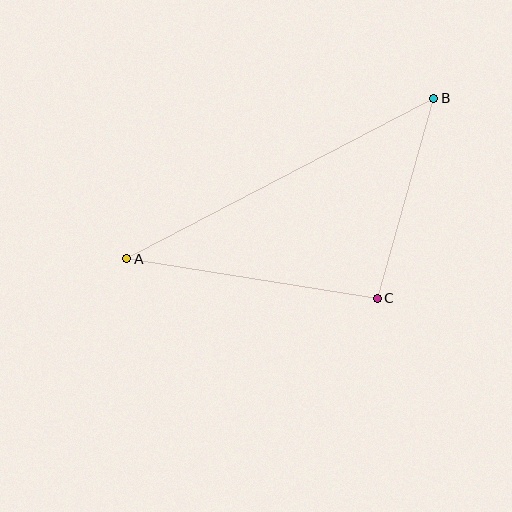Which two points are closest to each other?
Points B and C are closest to each other.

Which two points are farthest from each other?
Points A and B are farthest from each other.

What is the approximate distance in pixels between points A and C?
The distance between A and C is approximately 253 pixels.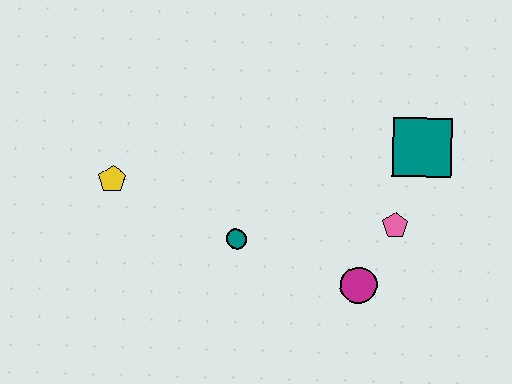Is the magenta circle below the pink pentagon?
Yes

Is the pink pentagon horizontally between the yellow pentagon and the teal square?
Yes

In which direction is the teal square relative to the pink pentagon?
The teal square is above the pink pentagon.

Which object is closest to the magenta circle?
The pink pentagon is closest to the magenta circle.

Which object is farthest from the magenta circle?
The yellow pentagon is farthest from the magenta circle.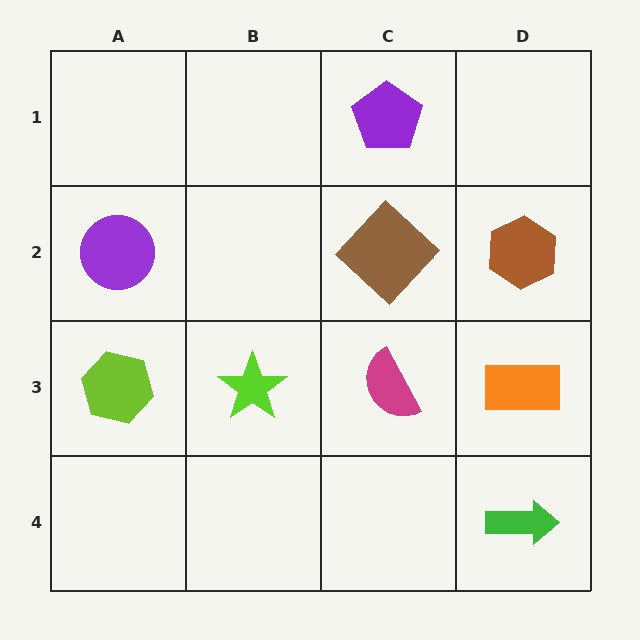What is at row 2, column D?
A brown hexagon.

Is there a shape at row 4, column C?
No, that cell is empty.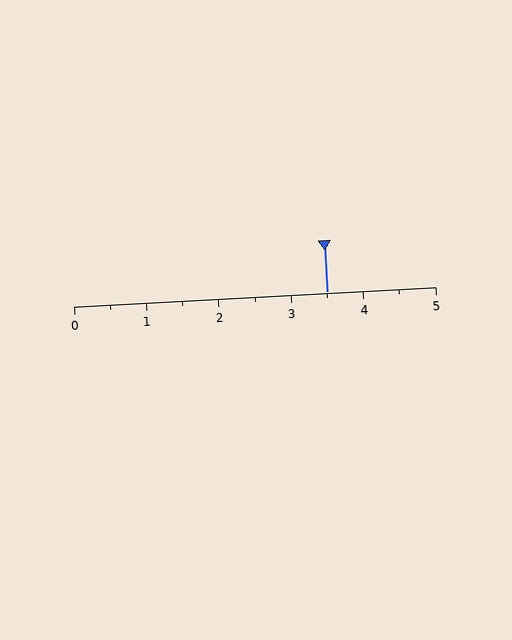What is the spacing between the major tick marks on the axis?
The major ticks are spaced 1 apart.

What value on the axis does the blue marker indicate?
The marker indicates approximately 3.5.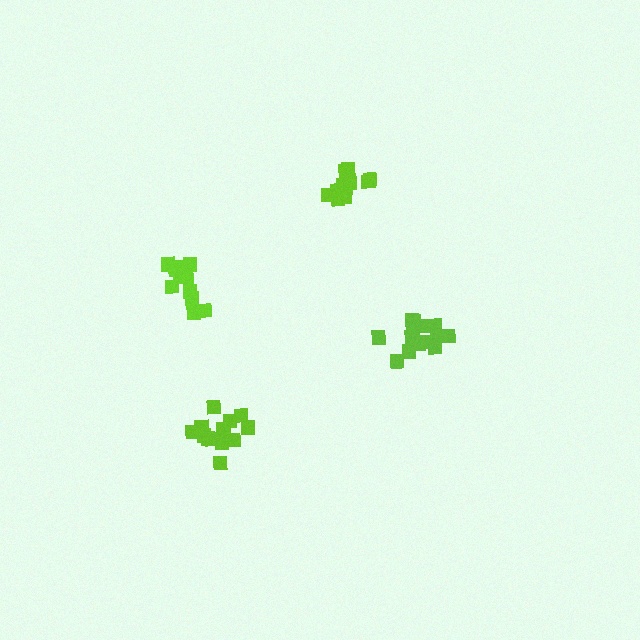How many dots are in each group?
Group 1: 14 dots, Group 2: 13 dots, Group 3: 14 dots, Group 4: 12 dots (53 total).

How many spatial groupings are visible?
There are 4 spatial groupings.